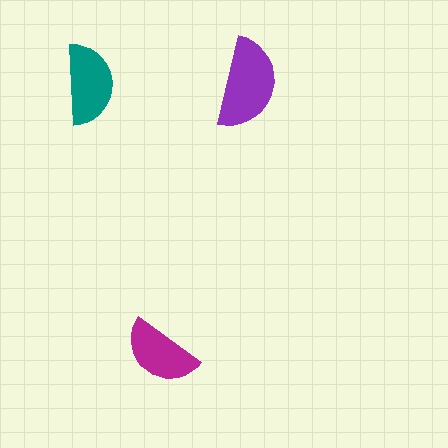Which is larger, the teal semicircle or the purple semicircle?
The purple one.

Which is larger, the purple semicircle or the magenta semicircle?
The purple one.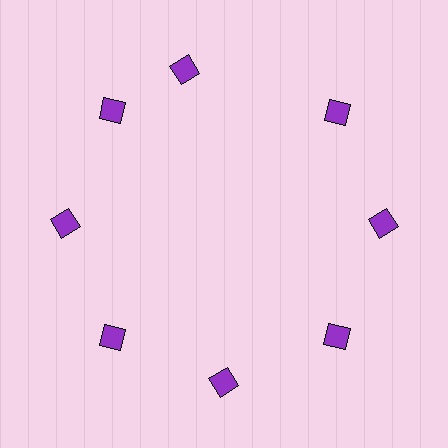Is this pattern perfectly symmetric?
No. The 8 purple diamonds are arranged in a ring, but one element near the 12 o'clock position is rotated out of alignment along the ring, breaking the 8-fold rotational symmetry.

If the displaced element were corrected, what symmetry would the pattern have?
It would have 8-fold rotational symmetry — the pattern would map onto itself every 45 degrees.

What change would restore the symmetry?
The symmetry would be restored by rotating it back into even spacing with its neighbors so that all 8 diamonds sit at equal angles and equal distance from the center.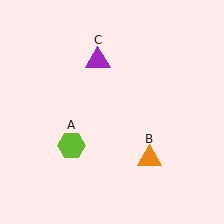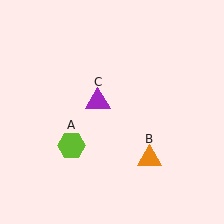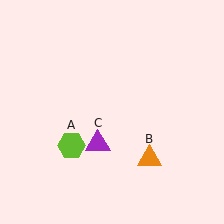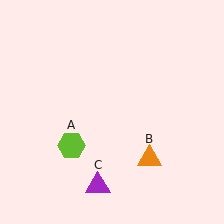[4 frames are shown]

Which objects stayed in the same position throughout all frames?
Lime hexagon (object A) and orange triangle (object B) remained stationary.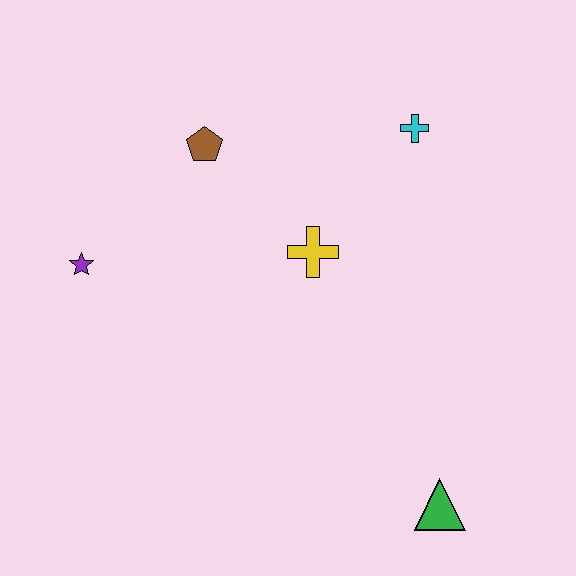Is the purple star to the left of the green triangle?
Yes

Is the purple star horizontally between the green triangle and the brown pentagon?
No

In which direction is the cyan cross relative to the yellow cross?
The cyan cross is above the yellow cross.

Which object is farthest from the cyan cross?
The green triangle is farthest from the cyan cross.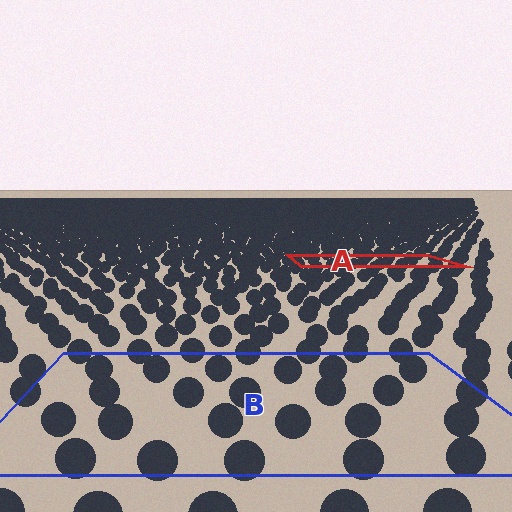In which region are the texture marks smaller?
The texture marks are smaller in region A, because it is farther away.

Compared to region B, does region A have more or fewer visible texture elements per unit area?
Region A has more texture elements per unit area — they are packed more densely because it is farther away.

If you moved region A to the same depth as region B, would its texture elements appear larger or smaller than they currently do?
They would appear larger. At a closer depth, the same texture elements are projected at a bigger on-screen size.